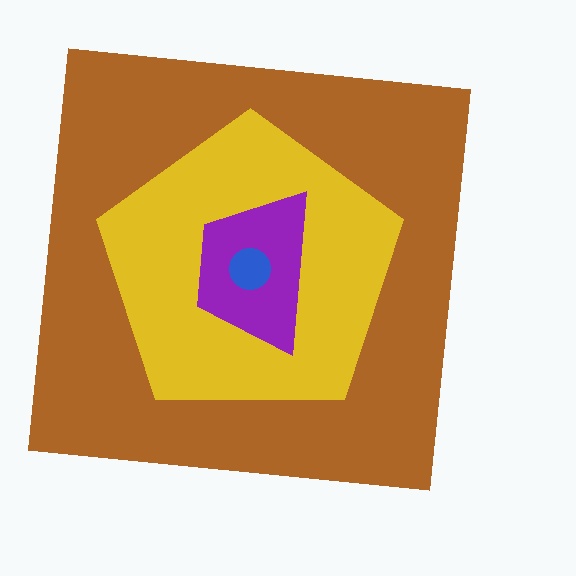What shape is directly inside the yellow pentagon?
The purple trapezoid.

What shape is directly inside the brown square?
The yellow pentagon.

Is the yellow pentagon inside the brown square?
Yes.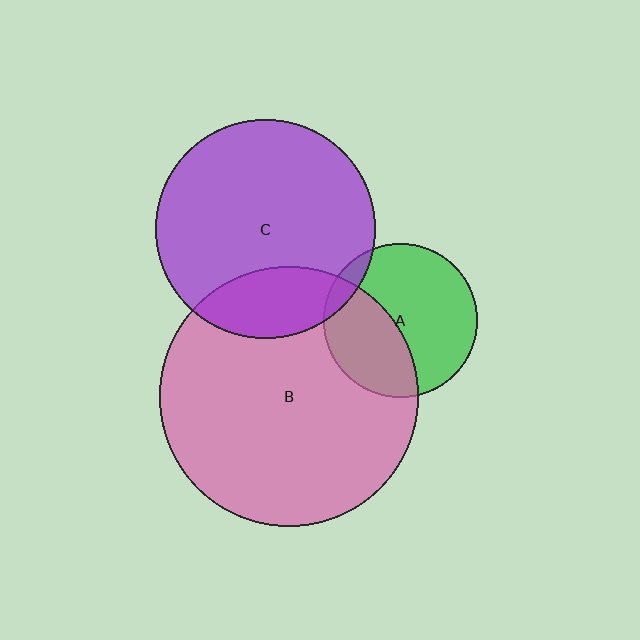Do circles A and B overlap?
Yes.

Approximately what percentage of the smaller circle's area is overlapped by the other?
Approximately 40%.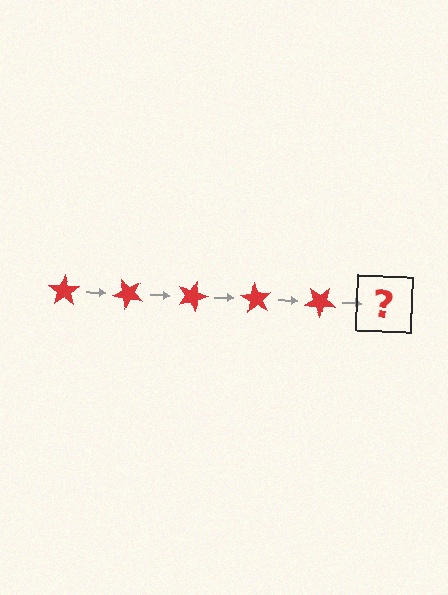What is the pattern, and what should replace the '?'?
The pattern is that the star rotates 45 degrees each step. The '?' should be a red star rotated 225 degrees.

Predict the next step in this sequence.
The next step is a red star rotated 225 degrees.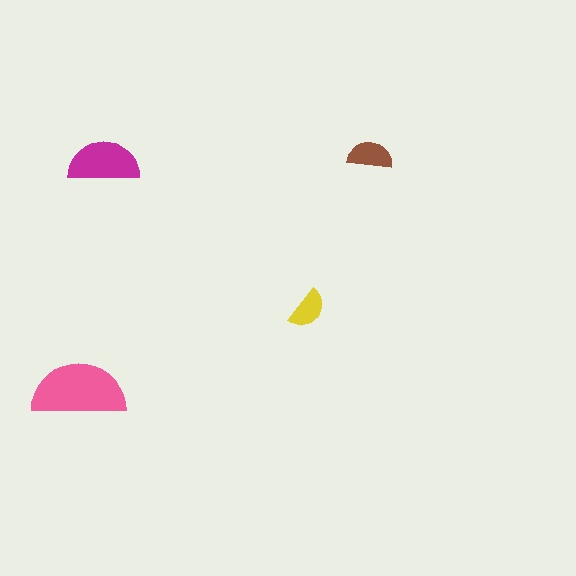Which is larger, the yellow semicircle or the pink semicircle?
The pink one.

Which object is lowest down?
The pink semicircle is bottommost.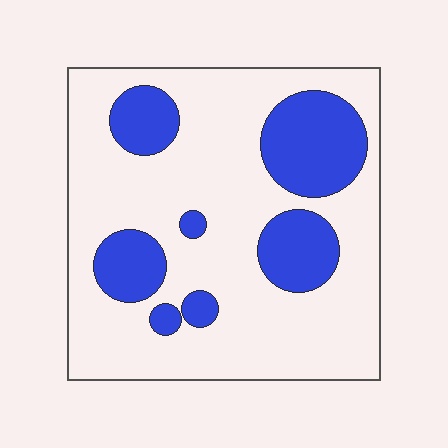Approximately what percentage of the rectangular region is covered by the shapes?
Approximately 25%.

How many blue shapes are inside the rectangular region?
7.